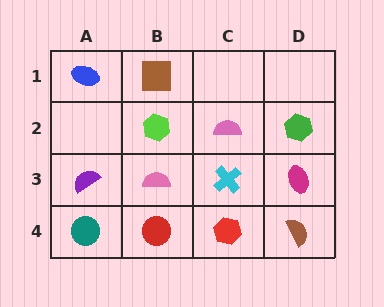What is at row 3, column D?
A magenta ellipse.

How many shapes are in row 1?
2 shapes.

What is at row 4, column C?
A red hexagon.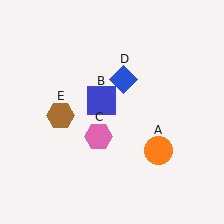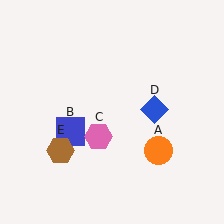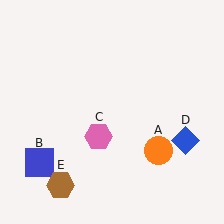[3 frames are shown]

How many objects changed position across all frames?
3 objects changed position: blue square (object B), blue diamond (object D), brown hexagon (object E).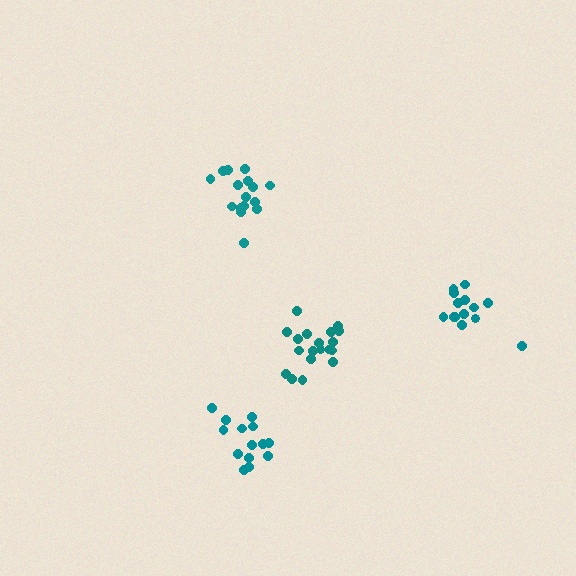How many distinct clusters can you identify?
There are 4 distinct clusters.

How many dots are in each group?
Group 1: 14 dots, Group 2: 16 dots, Group 3: 19 dots, Group 4: 14 dots (63 total).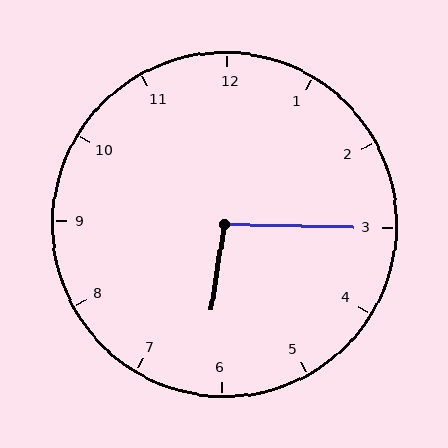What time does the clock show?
6:15.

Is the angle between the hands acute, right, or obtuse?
It is obtuse.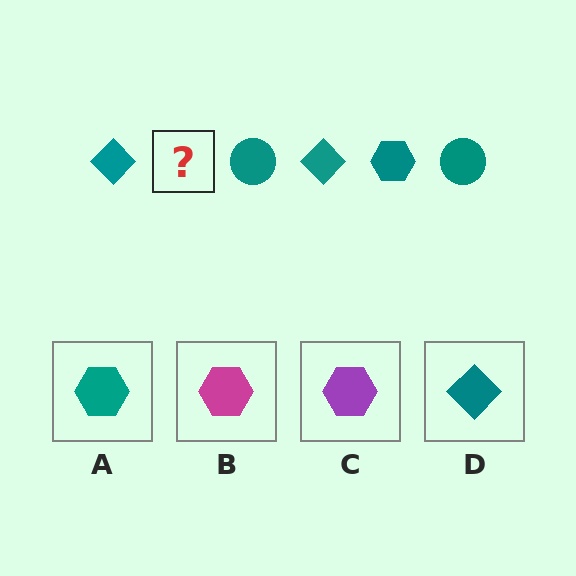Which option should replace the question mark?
Option A.